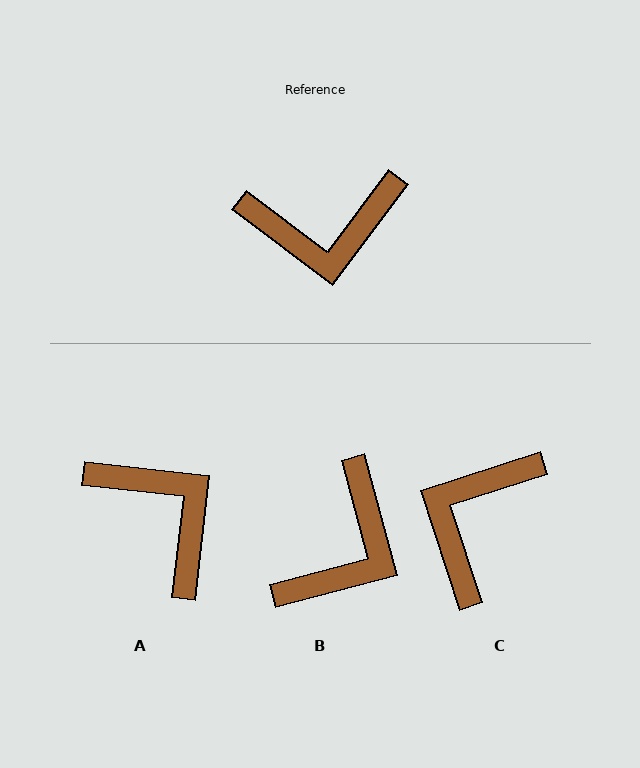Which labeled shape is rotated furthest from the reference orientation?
C, about 125 degrees away.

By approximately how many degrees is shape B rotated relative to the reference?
Approximately 51 degrees counter-clockwise.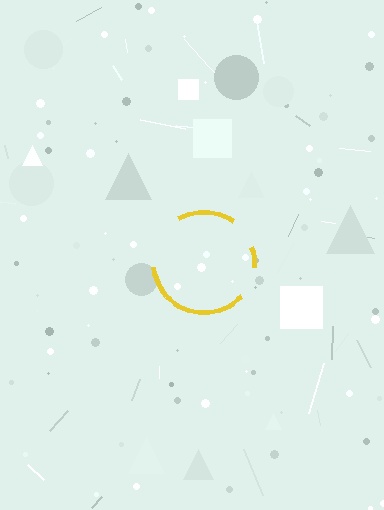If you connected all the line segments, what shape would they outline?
They would outline a circle.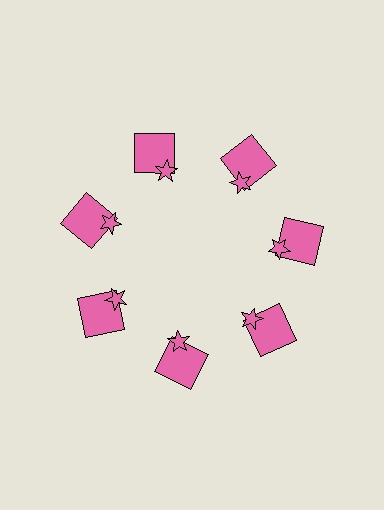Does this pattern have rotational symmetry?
Yes, this pattern has 7-fold rotational symmetry. It looks the same after rotating 51 degrees around the center.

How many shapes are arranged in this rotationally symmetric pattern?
There are 14 shapes, arranged in 7 groups of 2.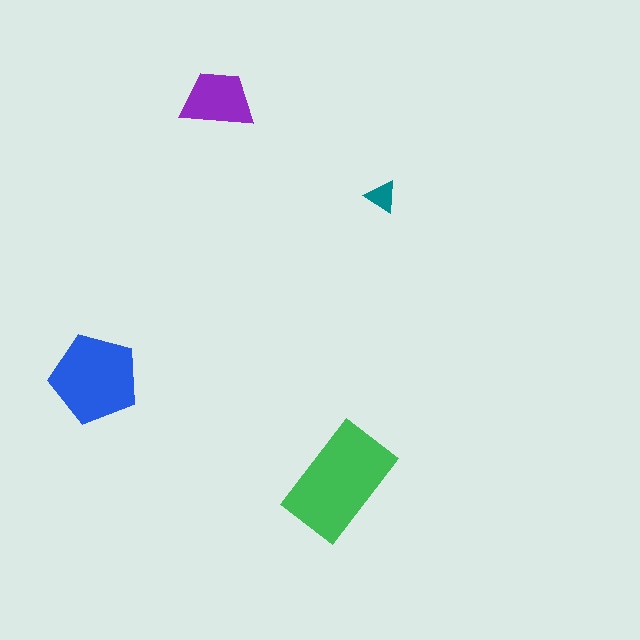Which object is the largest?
The green rectangle.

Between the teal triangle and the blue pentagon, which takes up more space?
The blue pentagon.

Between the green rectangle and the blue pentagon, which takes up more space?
The green rectangle.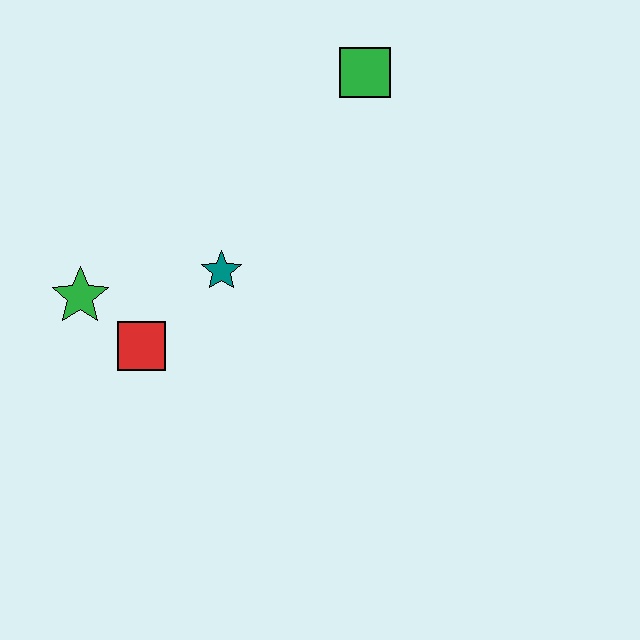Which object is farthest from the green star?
The green square is farthest from the green star.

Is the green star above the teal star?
No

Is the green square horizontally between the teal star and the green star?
No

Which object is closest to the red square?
The green star is closest to the red square.